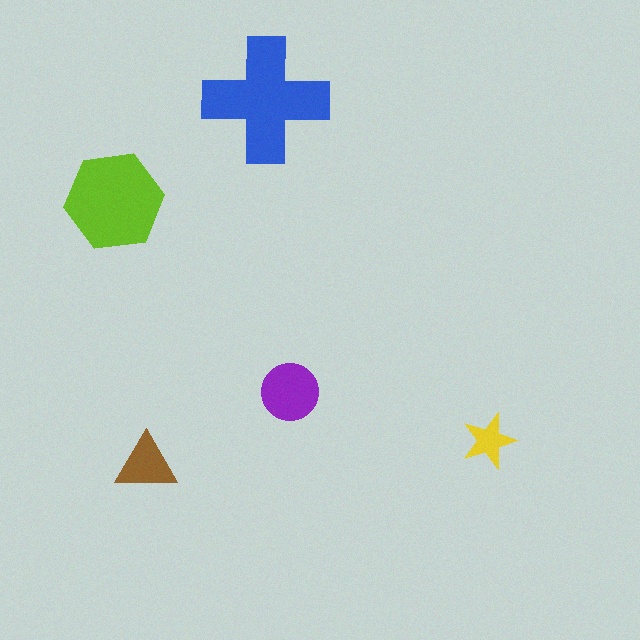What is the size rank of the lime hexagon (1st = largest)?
2nd.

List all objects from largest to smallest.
The blue cross, the lime hexagon, the purple circle, the brown triangle, the yellow star.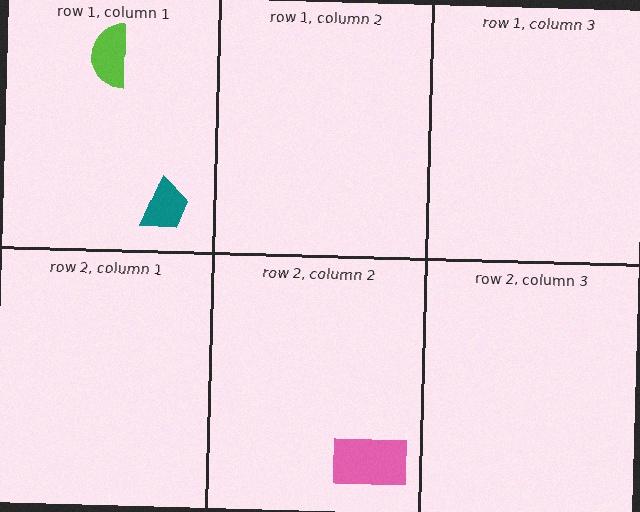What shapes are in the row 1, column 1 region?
The teal trapezoid, the lime semicircle.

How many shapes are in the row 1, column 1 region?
2.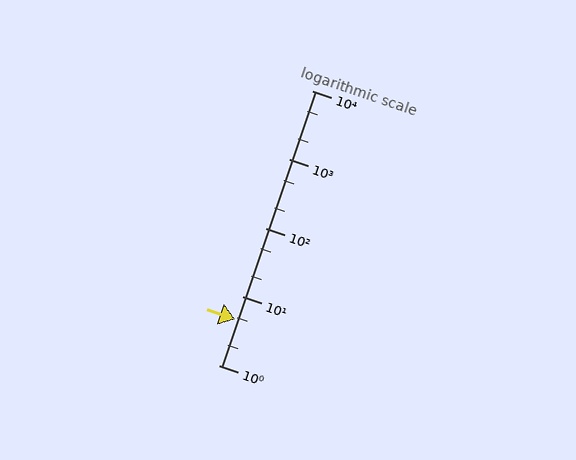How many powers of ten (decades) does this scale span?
The scale spans 4 decades, from 1 to 10000.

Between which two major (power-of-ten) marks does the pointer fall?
The pointer is between 1 and 10.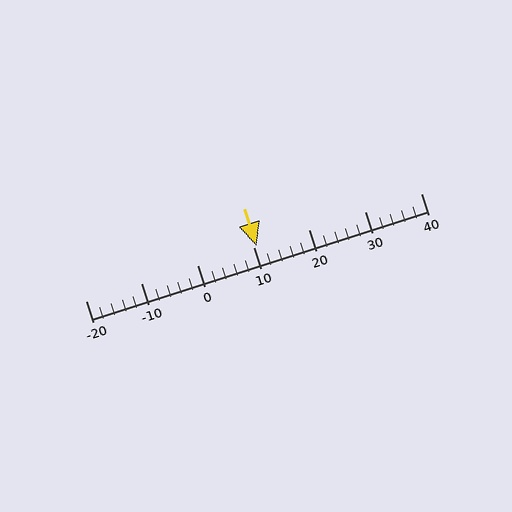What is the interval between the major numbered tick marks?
The major tick marks are spaced 10 units apart.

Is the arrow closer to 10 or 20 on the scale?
The arrow is closer to 10.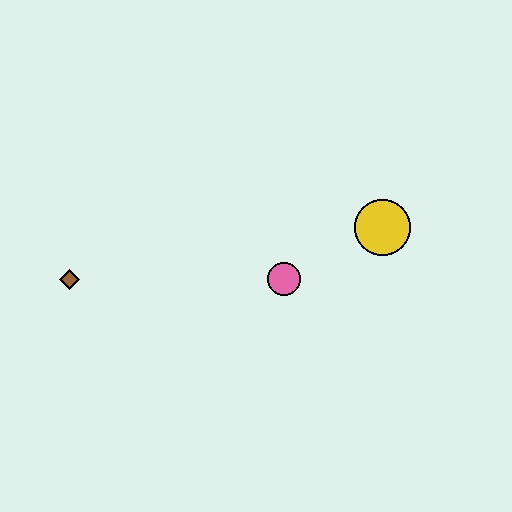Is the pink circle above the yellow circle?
No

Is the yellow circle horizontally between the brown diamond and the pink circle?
No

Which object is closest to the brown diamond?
The pink circle is closest to the brown diamond.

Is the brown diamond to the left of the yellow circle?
Yes